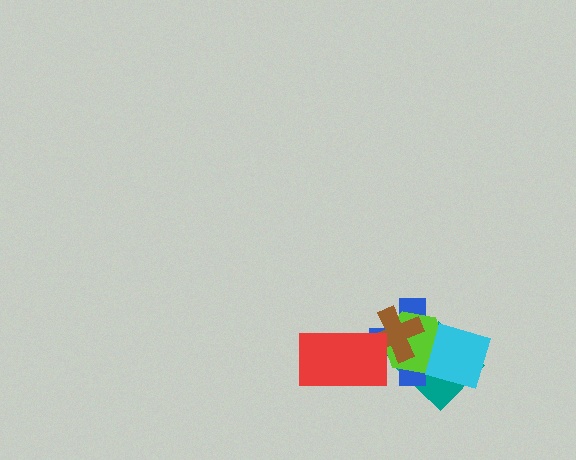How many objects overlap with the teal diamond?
4 objects overlap with the teal diamond.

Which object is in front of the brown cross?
The red rectangle is in front of the brown cross.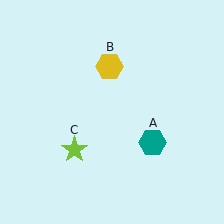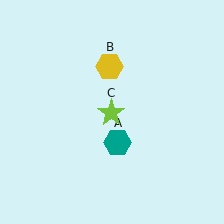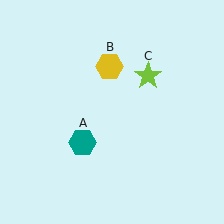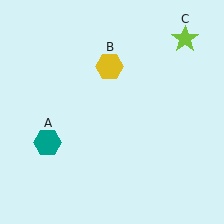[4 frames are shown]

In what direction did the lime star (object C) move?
The lime star (object C) moved up and to the right.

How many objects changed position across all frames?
2 objects changed position: teal hexagon (object A), lime star (object C).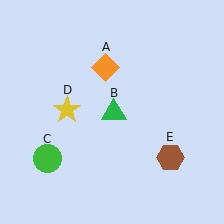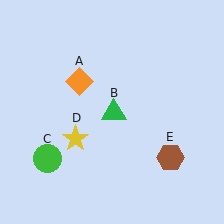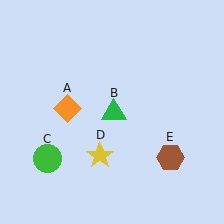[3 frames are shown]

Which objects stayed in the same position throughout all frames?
Green triangle (object B) and green circle (object C) and brown hexagon (object E) remained stationary.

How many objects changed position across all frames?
2 objects changed position: orange diamond (object A), yellow star (object D).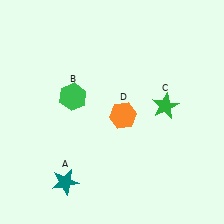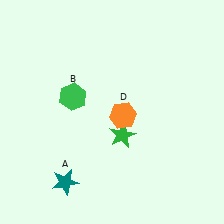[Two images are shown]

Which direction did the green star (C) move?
The green star (C) moved left.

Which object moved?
The green star (C) moved left.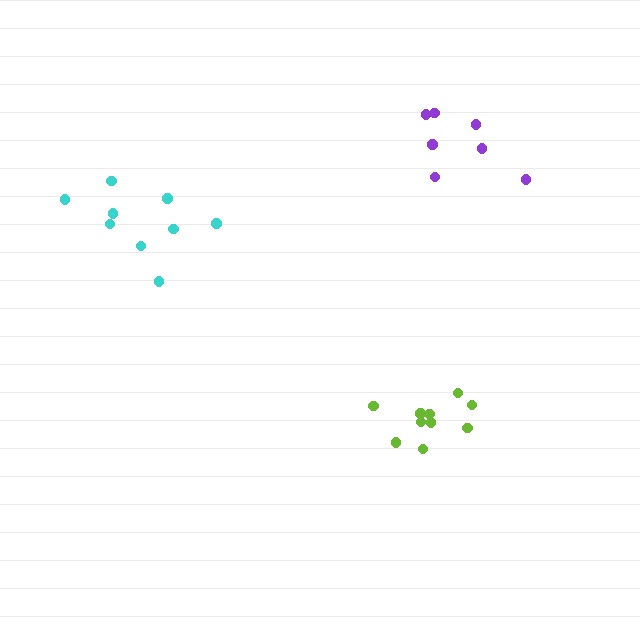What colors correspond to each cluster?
The clusters are colored: lime, purple, cyan.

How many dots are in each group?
Group 1: 10 dots, Group 2: 7 dots, Group 3: 9 dots (26 total).